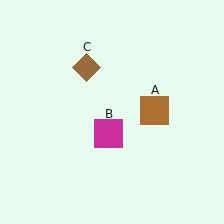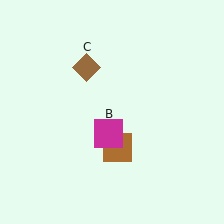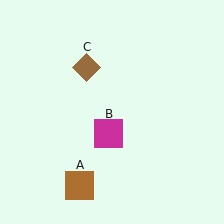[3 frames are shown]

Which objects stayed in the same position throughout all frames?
Magenta square (object B) and brown diamond (object C) remained stationary.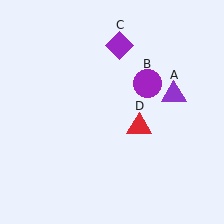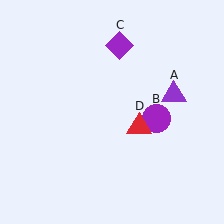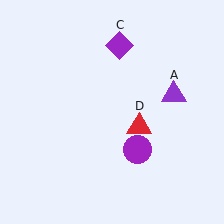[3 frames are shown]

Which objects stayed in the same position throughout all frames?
Purple triangle (object A) and purple diamond (object C) and red triangle (object D) remained stationary.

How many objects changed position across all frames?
1 object changed position: purple circle (object B).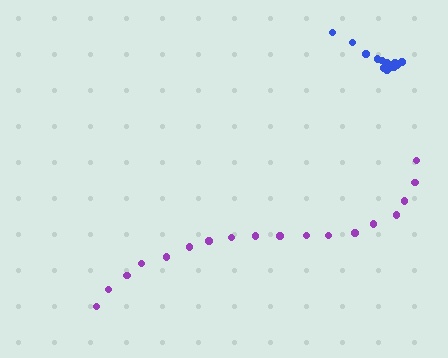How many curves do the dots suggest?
There are 2 distinct paths.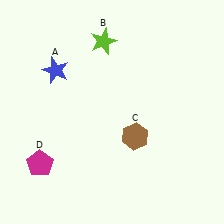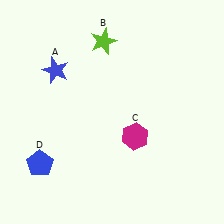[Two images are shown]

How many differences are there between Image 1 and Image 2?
There are 2 differences between the two images.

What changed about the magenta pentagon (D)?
In Image 1, D is magenta. In Image 2, it changed to blue.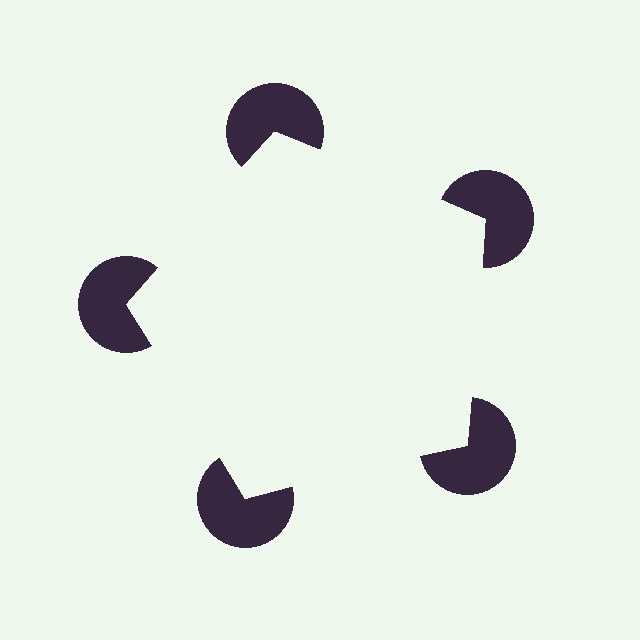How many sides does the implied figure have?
5 sides.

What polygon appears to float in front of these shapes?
An illusory pentagon — its edges are inferred from the aligned wedge cuts in the pac-man discs, not physically drawn.